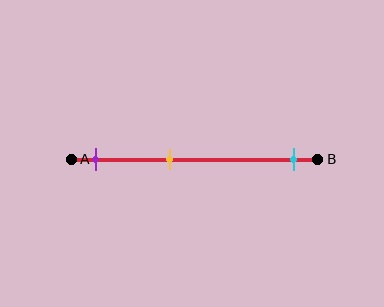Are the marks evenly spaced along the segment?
No, the marks are not evenly spaced.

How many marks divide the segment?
There are 3 marks dividing the segment.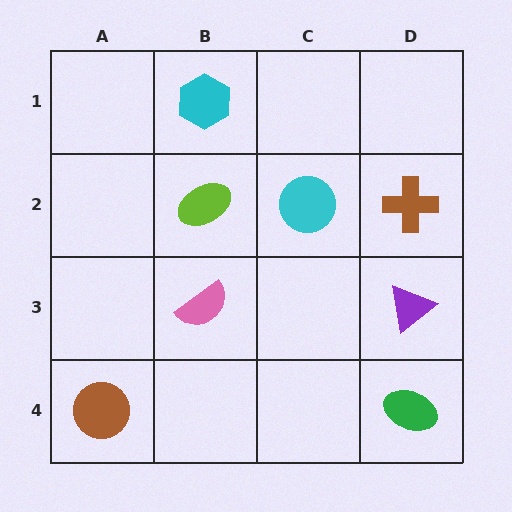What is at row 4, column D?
A green ellipse.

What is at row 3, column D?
A purple triangle.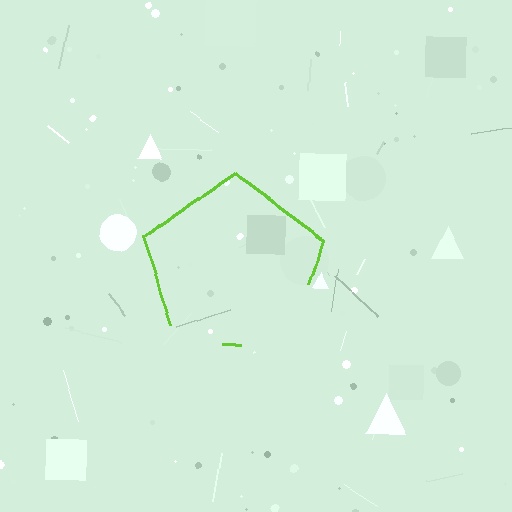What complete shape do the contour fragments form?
The contour fragments form a pentagon.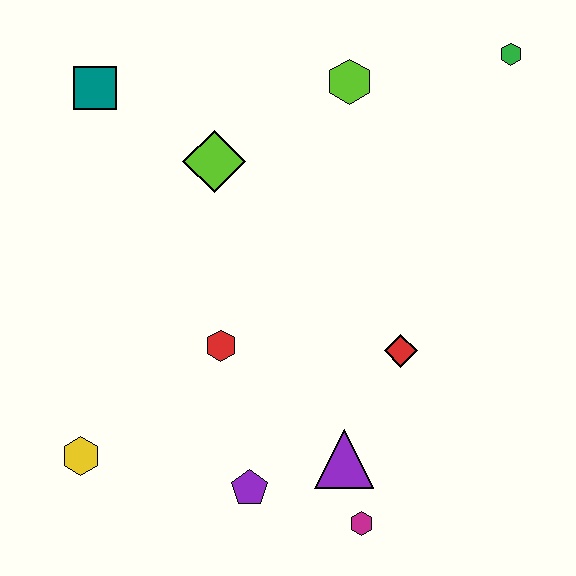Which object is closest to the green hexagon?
The lime hexagon is closest to the green hexagon.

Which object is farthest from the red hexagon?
The green hexagon is farthest from the red hexagon.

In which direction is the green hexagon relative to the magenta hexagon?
The green hexagon is above the magenta hexagon.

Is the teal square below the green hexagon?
Yes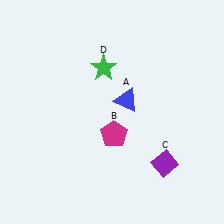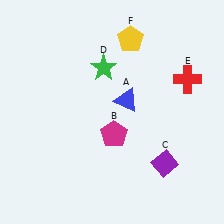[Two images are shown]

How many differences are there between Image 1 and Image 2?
There are 2 differences between the two images.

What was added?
A red cross (E), a yellow pentagon (F) were added in Image 2.